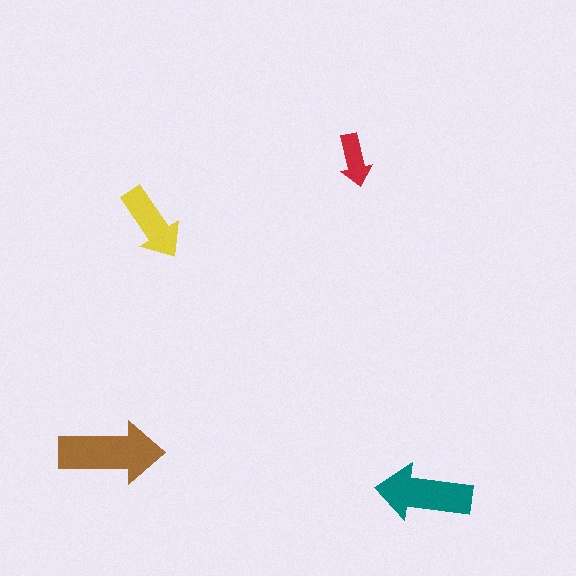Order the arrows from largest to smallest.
the brown one, the teal one, the yellow one, the red one.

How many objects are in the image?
There are 4 objects in the image.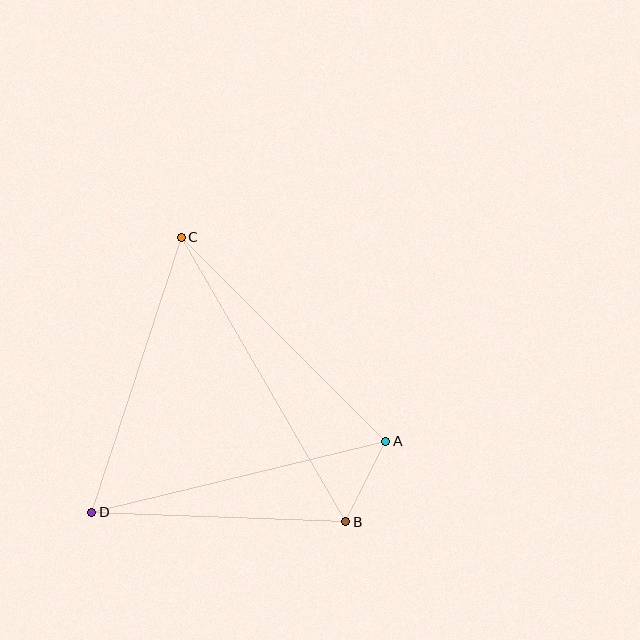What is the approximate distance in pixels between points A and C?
The distance between A and C is approximately 289 pixels.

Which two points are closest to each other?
Points A and B are closest to each other.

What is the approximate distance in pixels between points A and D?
The distance between A and D is approximately 303 pixels.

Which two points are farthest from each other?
Points B and C are farthest from each other.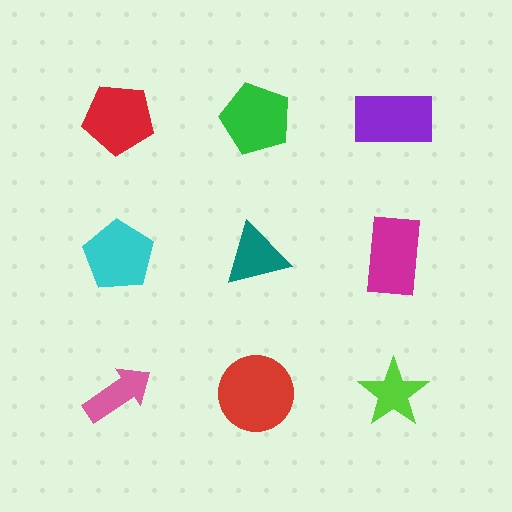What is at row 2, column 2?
A teal triangle.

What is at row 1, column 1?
A red pentagon.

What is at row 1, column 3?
A purple rectangle.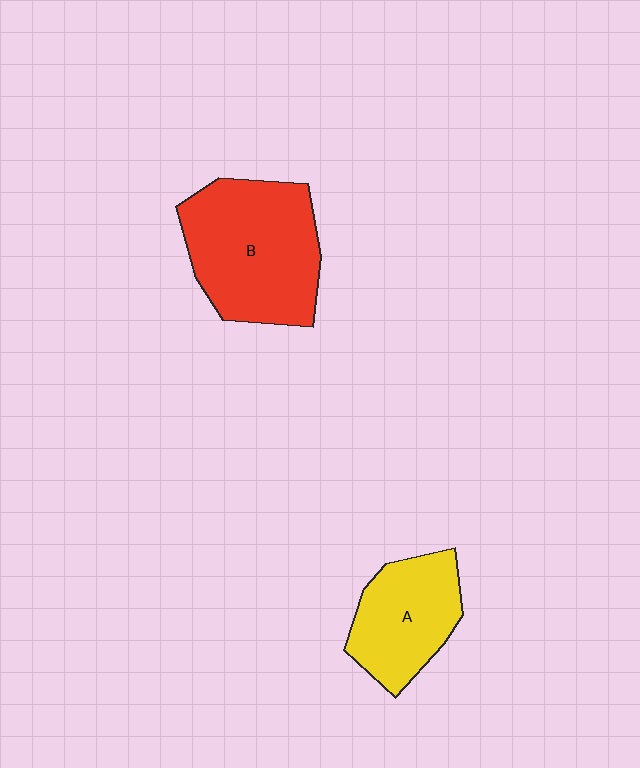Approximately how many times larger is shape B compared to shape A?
Approximately 1.5 times.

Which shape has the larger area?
Shape B (red).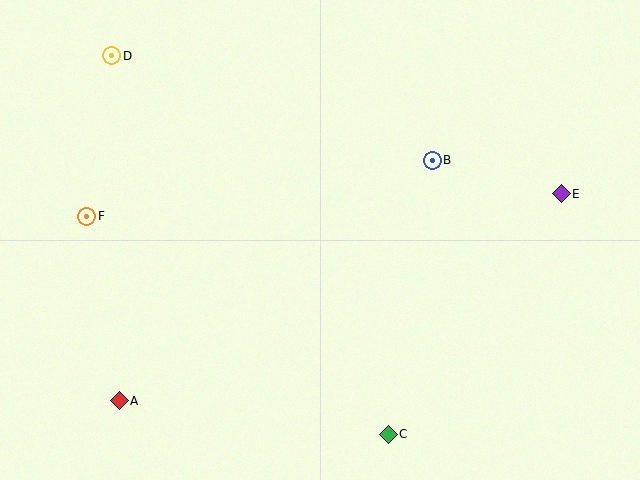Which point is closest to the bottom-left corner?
Point A is closest to the bottom-left corner.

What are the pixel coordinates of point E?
Point E is at (561, 194).